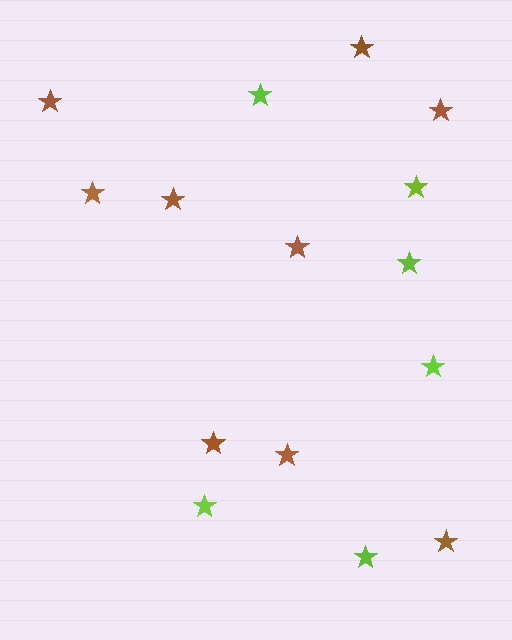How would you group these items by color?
There are 2 groups: one group of lime stars (6) and one group of brown stars (9).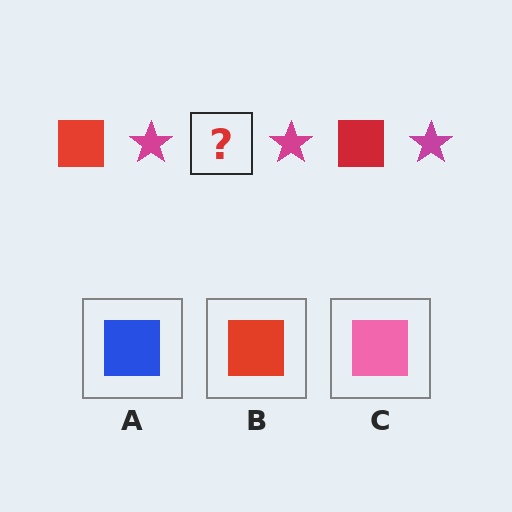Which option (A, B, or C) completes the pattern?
B.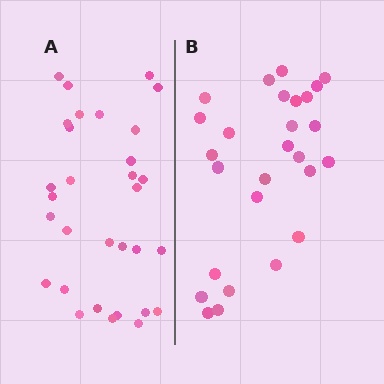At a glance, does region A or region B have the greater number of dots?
Region A (the left region) has more dots.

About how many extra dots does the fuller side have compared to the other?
Region A has about 4 more dots than region B.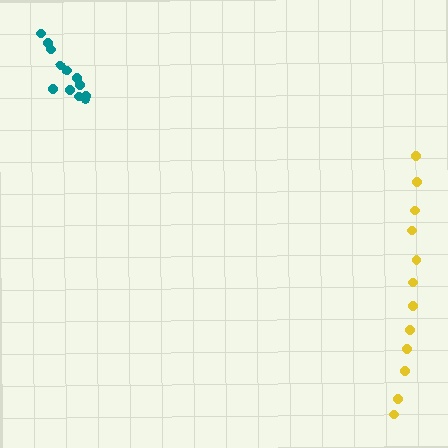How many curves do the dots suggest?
There are 2 distinct paths.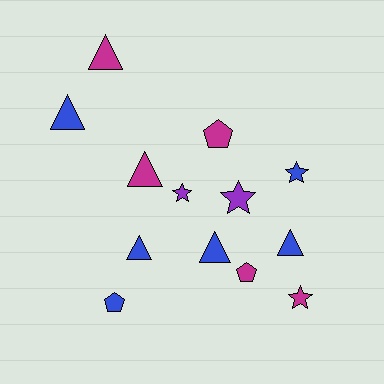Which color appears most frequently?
Blue, with 6 objects.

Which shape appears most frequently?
Triangle, with 6 objects.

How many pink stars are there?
There are no pink stars.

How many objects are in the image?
There are 13 objects.